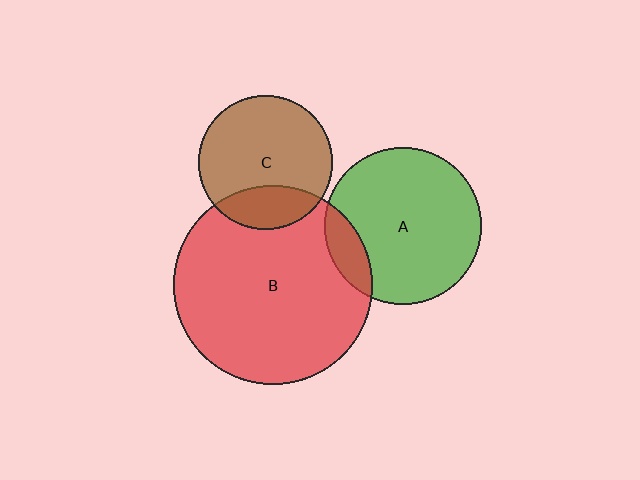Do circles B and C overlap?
Yes.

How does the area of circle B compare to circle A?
Approximately 1.6 times.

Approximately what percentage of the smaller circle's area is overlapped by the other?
Approximately 25%.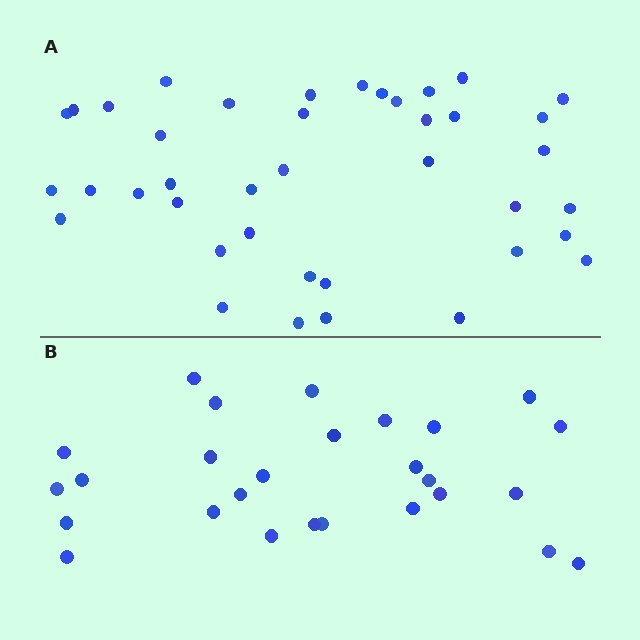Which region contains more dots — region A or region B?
Region A (the top region) has more dots.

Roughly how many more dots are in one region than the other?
Region A has approximately 15 more dots than region B.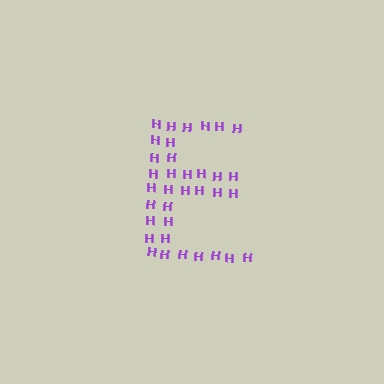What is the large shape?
The large shape is the letter E.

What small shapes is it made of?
It is made of small letter H's.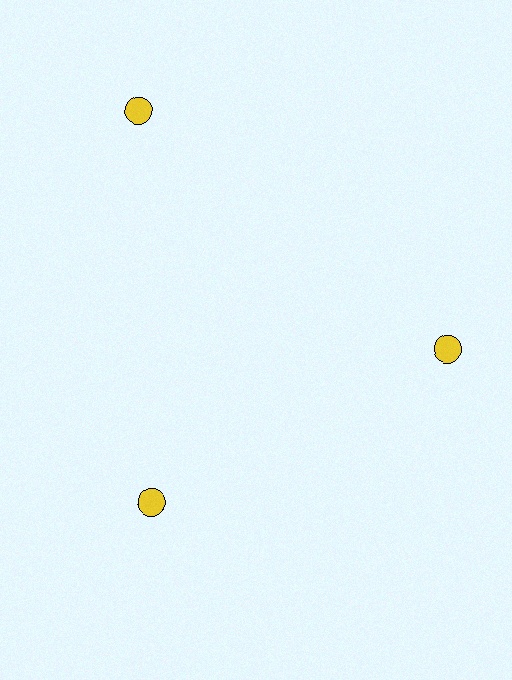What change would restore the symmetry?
The symmetry would be restored by moving it inward, back onto the ring so that all 3 circles sit at equal angles and equal distance from the center.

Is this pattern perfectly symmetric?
No. The 3 yellow circles are arranged in a ring, but one element near the 11 o'clock position is pushed outward from the center, breaking the 3-fold rotational symmetry.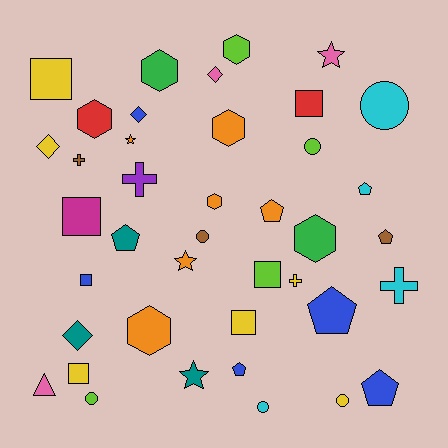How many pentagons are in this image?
There are 7 pentagons.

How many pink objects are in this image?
There are 3 pink objects.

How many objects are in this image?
There are 40 objects.